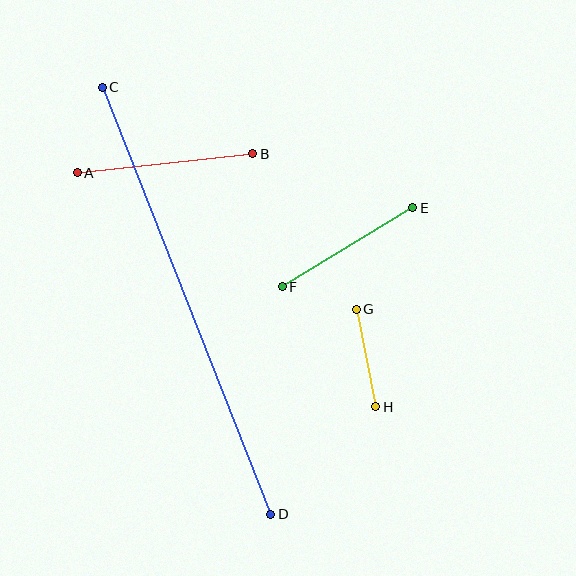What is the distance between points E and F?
The distance is approximately 153 pixels.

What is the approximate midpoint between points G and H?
The midpoint is at approximately (366, 358) pixels.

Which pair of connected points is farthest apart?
Points C and D are farthest apart.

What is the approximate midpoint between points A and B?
The midpoint is at approximately (165, 163) pixels.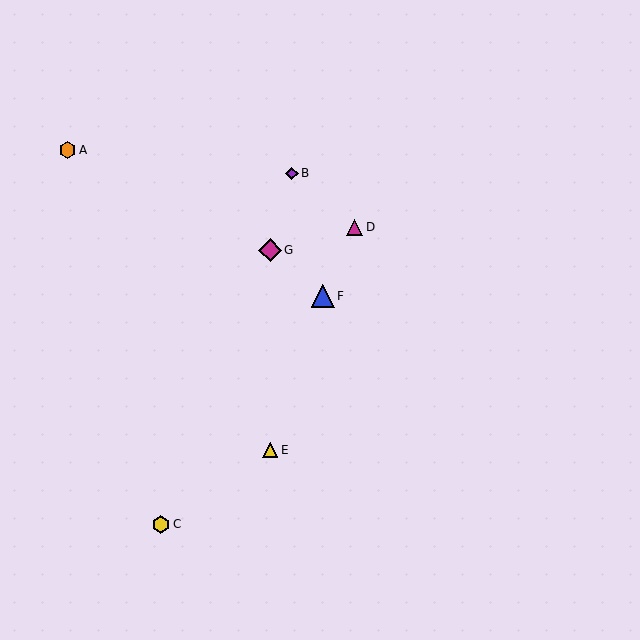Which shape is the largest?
The blue triangle (labeled F) is the largest.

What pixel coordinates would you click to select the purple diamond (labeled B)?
Click at (292, 173) to select the purple diamond B.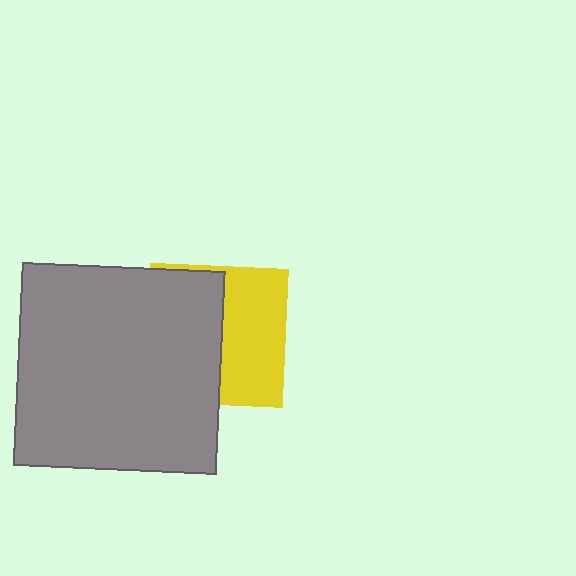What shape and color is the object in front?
The object in front is a gray square.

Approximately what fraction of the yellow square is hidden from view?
Roughly 53% of the yellow square is hidden behind the gray square.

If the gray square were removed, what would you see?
You would see the complete yellow square.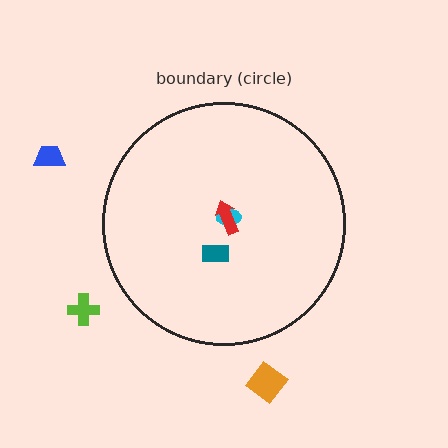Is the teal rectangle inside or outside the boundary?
Inside.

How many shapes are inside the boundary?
3 inside, 3 outside.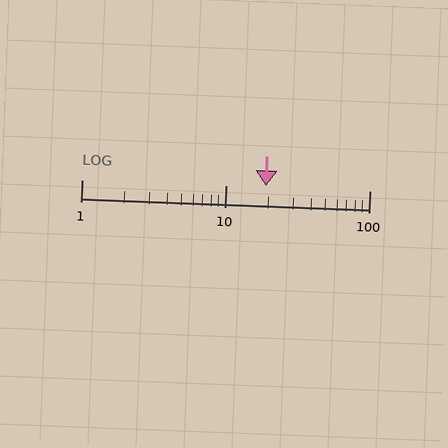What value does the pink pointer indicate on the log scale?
The pointer indicates approximately 19.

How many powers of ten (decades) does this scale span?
The scale spans 2 decades, from 1 to 100.